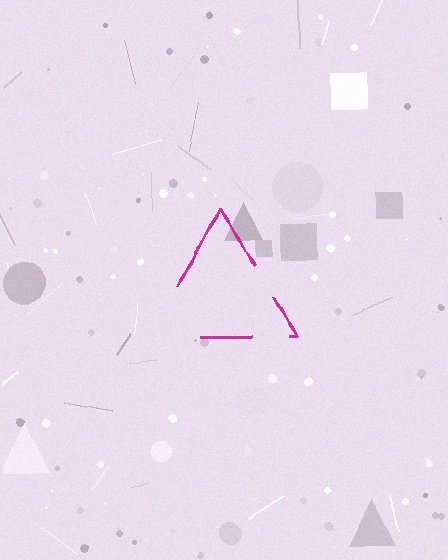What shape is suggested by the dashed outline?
The dashed outline suggests a triangle.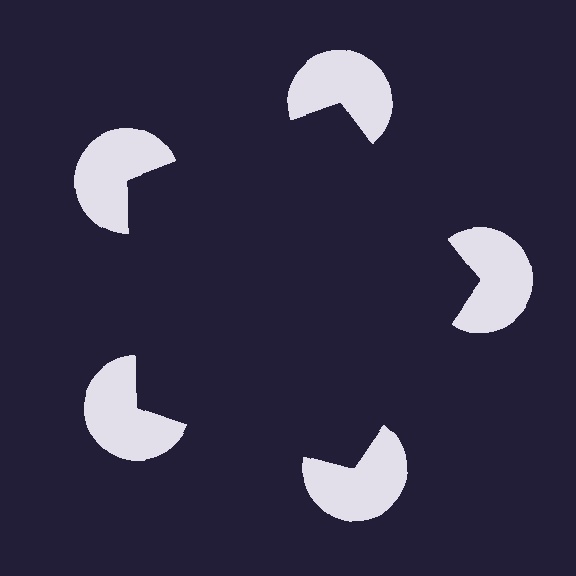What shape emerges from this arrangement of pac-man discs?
An illusory pentagon — its edges are inferred from the aligned wedge cuts in the pac-man discs, not physically drawn.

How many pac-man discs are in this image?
There are 5 — one at each vertex of the illusory pentagon.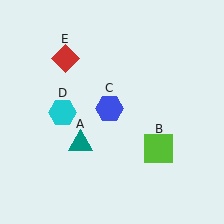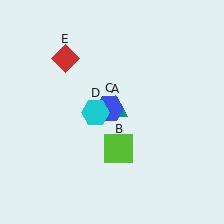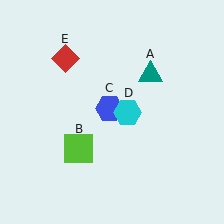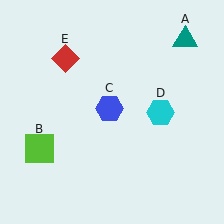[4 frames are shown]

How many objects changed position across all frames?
3 objects changed position: teal triangle (object A), lime square (object B), cyan hexagon (object D).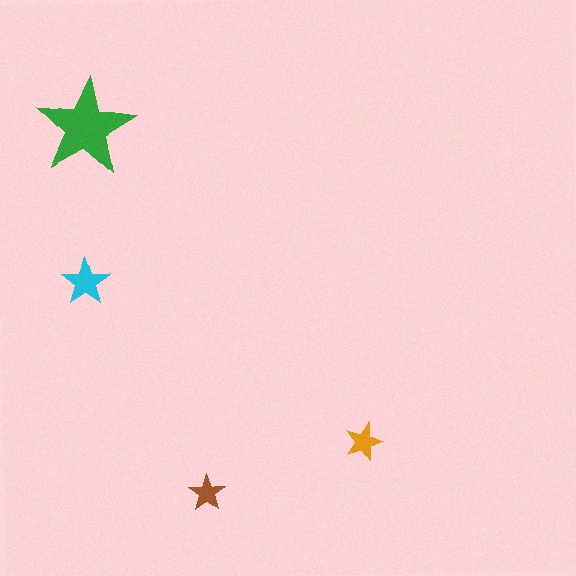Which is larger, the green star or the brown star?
The green one.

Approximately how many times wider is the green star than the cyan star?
About 2 times wider.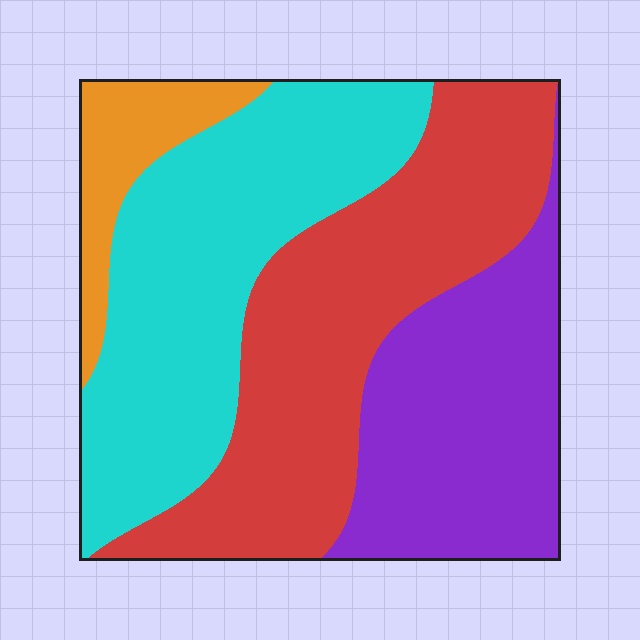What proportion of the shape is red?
Red covers about 35% of the shape.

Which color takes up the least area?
Orange, at roughly 10%.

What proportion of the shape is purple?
Purple covers 25% of the shape.